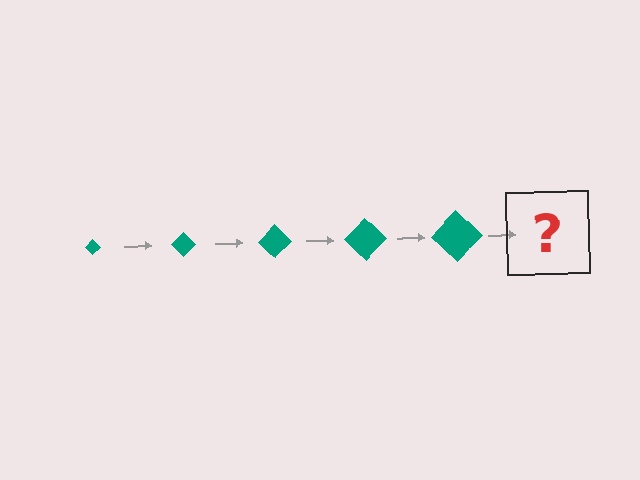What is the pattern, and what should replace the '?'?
The pattern is that the diamond gets progressively larger each step. The '?' should be a teal diamond, larger than the previous one.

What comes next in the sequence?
The next element should be a teal diamond, larger than the previous one.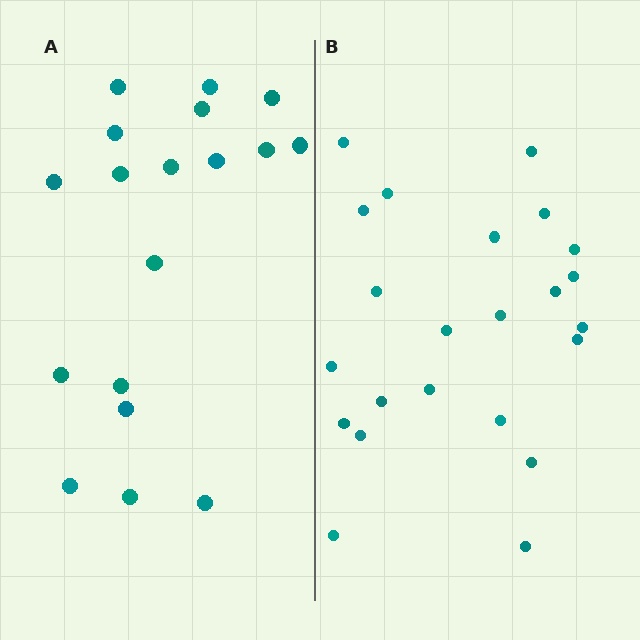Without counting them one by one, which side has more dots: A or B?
Region B (the right region) has more dots.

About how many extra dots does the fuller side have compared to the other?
Region B has about 5 more dots than region A.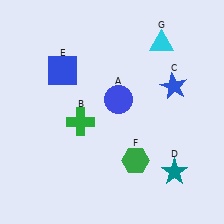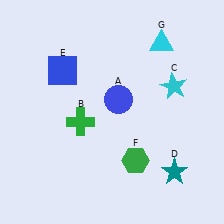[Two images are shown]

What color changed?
The star (C) changed from blue in Image 1 to cyan in Image 2.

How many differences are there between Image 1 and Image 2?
There is 1 difference between the two images.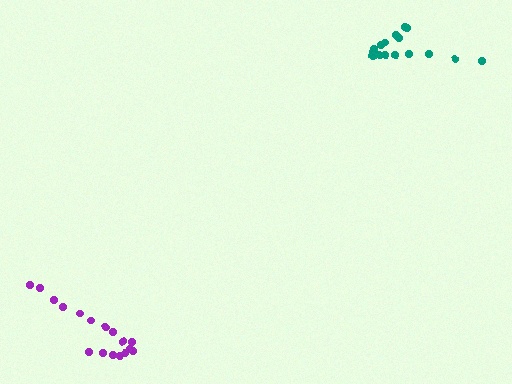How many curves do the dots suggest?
There are 2 distinct paths.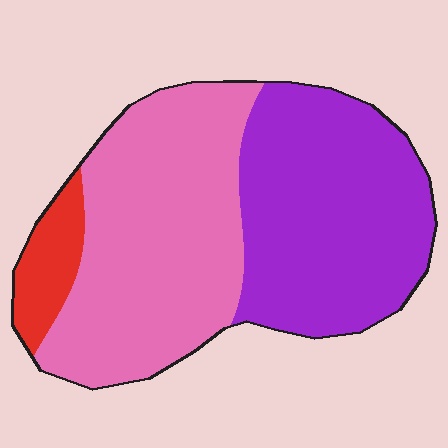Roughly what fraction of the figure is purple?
Purple covers around 45% of the figure.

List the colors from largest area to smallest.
From largest to smallest: pink, purple, red.